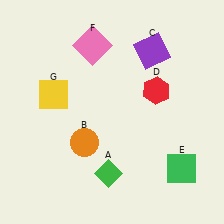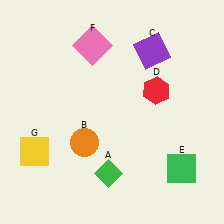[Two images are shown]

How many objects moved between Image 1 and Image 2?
1 object moved between the two images.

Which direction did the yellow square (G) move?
The yellow square (G) moved down.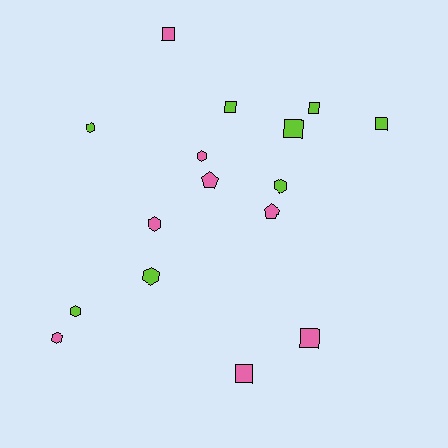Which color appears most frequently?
Lime, with 8 objects.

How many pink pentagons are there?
There are 2 pink pentagons.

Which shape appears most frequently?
Hexagon, with 7 objects.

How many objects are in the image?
There are 16 objects.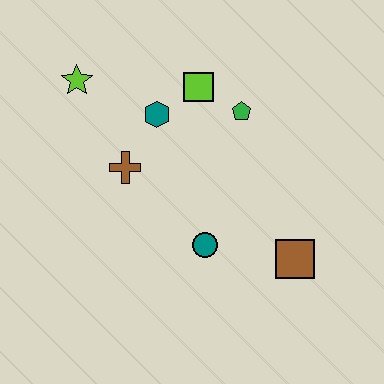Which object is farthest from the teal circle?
The lime star is farthest from the teal circle.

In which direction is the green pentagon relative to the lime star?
The green pentagon is to the right of the lime star.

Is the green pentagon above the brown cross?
Yes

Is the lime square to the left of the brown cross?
No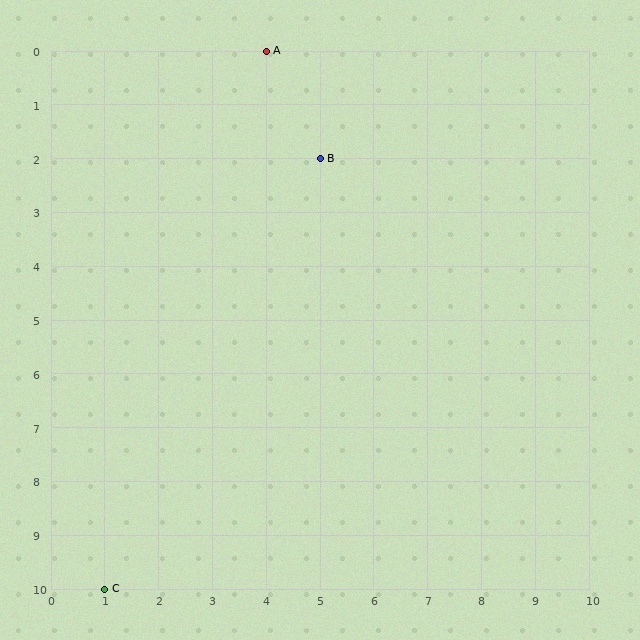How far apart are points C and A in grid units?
Points C and A are 3 columns and 10 rows apart (about 10.4 grid units diagonally).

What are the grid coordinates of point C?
Point C is at grid coordinates (1, 10).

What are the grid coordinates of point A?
Point A is at grid coordinates (4, 0).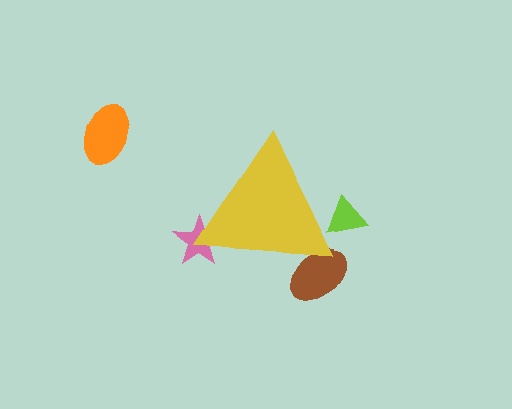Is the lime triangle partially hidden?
Yes, the lime triangle is partially hidden behind the yellow triangle.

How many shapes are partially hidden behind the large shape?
3 shapes are partially hidden.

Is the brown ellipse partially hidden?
Yes, the brown ellipse is partially hidden behind the yellow triangle.